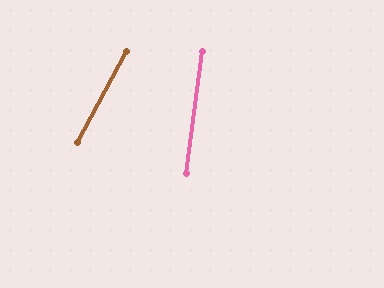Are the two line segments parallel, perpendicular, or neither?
Neither parallel nor perpendicular — they differ by about 21°.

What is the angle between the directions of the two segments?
Approximately 21 degrees.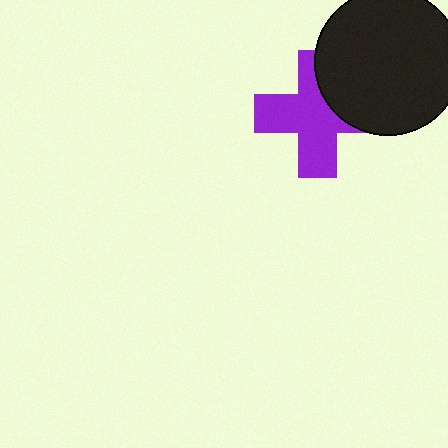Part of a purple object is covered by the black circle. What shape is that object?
It is a cross.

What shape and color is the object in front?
The object in front is a black circle.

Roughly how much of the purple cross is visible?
Most of it is visible (roughly 68%).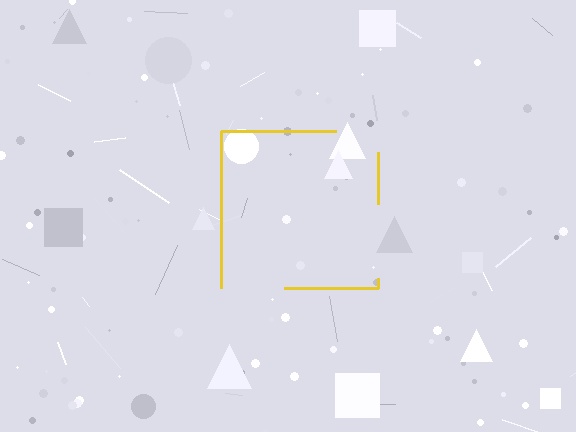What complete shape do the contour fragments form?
The contour fragments form a square.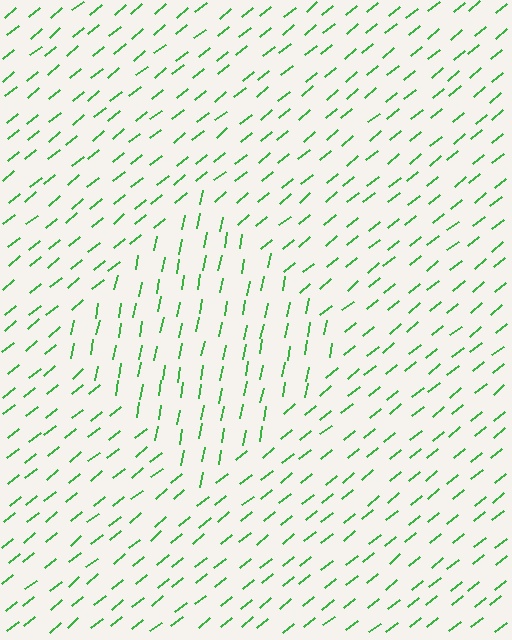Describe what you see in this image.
The image is filled with small green line segments. A diamond region in the image has lines oriented differently from the surrounding lines, creating a visible texture boundary.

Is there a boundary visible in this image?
Yes, there is a texture boundary formed by a change in line orientation.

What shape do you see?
I see a diamond.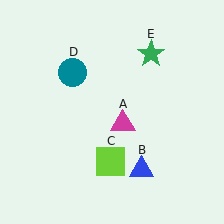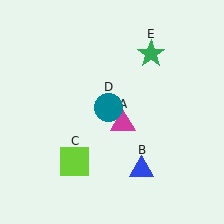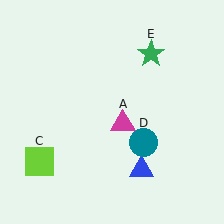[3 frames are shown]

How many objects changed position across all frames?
2 objects changed position: lime square (object C), teal circle (object D).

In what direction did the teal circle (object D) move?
The teal circle (object D) moved down and to the right.